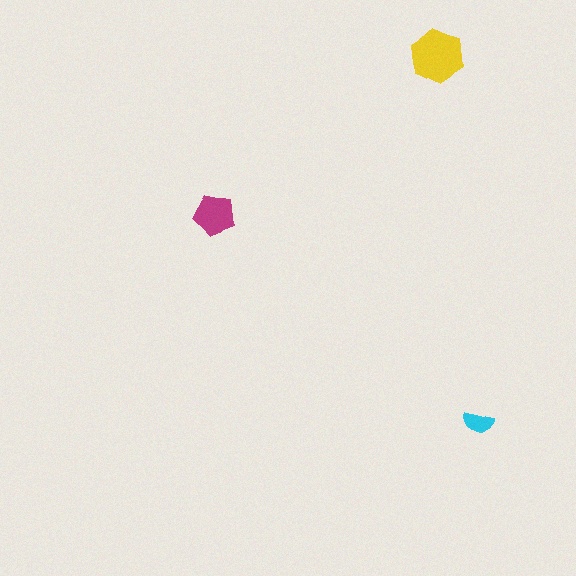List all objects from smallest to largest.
The cyan semicircle, the magenta pentagon, the yellow hexagon.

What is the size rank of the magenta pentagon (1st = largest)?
2nd.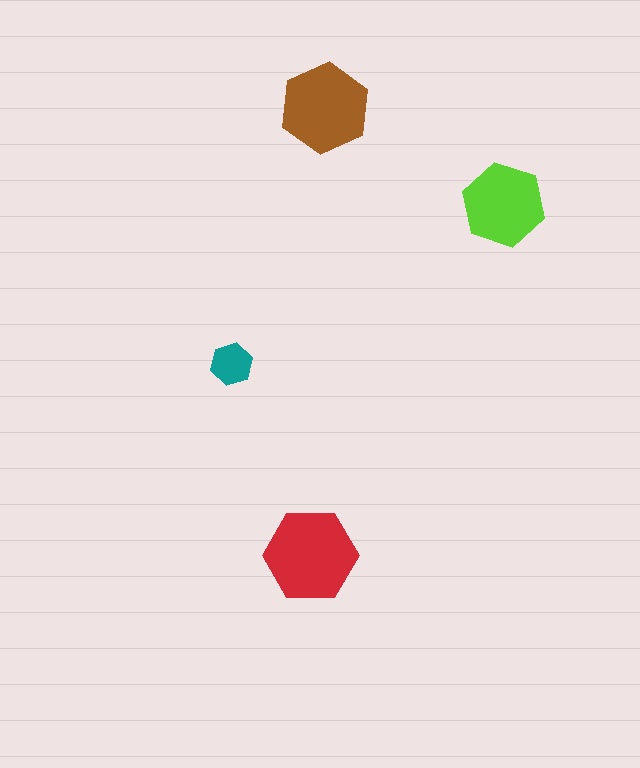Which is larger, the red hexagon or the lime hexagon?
The red one.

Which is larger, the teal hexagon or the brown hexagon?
The brown one.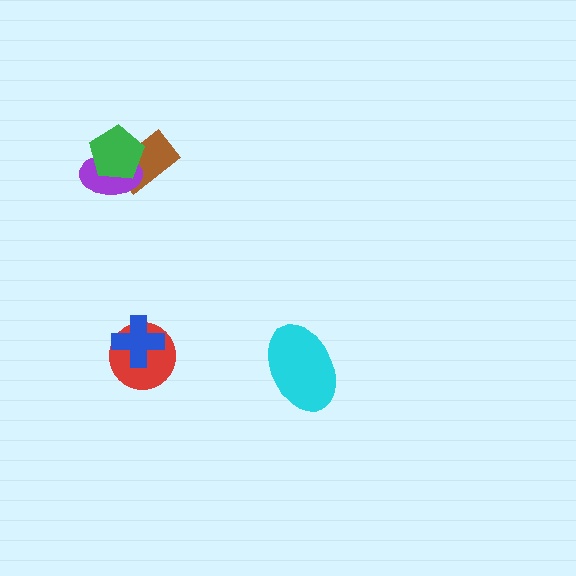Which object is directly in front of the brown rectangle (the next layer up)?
The purple ellipse is directly in front of the brown rectangle.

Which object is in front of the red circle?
The blue cross is in front of the red circle.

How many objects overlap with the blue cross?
1 object overlaps with the blue cross.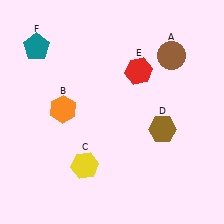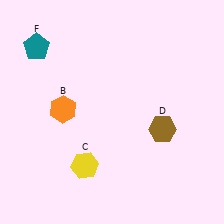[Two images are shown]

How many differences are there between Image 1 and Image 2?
There are 2 differences between the two images.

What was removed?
The red hexagon (E), the brown circle (A) were removed in Image 2.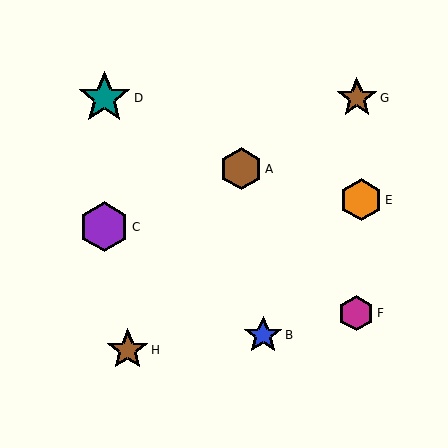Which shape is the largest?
The teal star (labeled D) is the largest.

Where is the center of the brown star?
The center of the brown star is at (357, 98).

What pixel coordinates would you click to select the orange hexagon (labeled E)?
Click at (361, 200) to select the orange hexagon E.